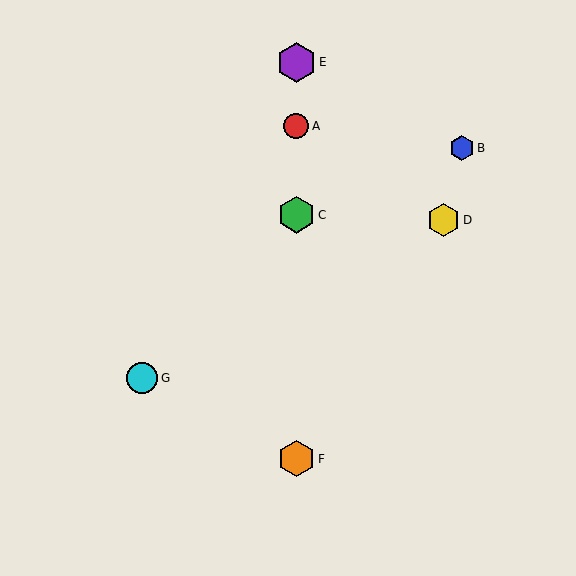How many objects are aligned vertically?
4 objects (A, C, E, F) are aligned vertically.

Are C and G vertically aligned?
No, C is at x≈296 and G is at x≈142.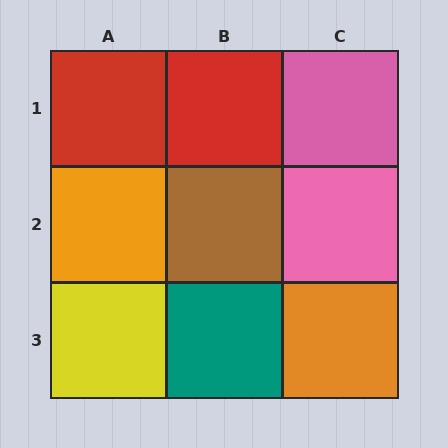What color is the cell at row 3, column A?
Yellow.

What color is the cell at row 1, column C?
Pink.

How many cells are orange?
2 cells are orange.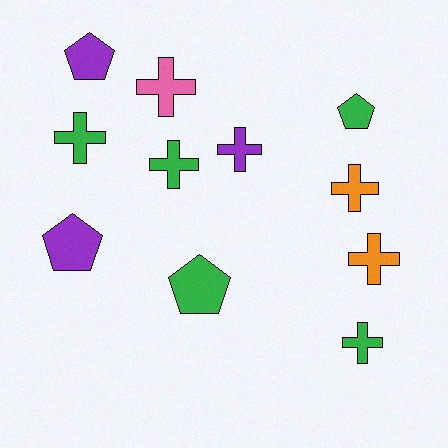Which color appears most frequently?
Green, with 5 objects.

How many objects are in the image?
There are 11 objects.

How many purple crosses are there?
There is 1 purple cross.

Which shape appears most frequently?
Cross, with 7 objects.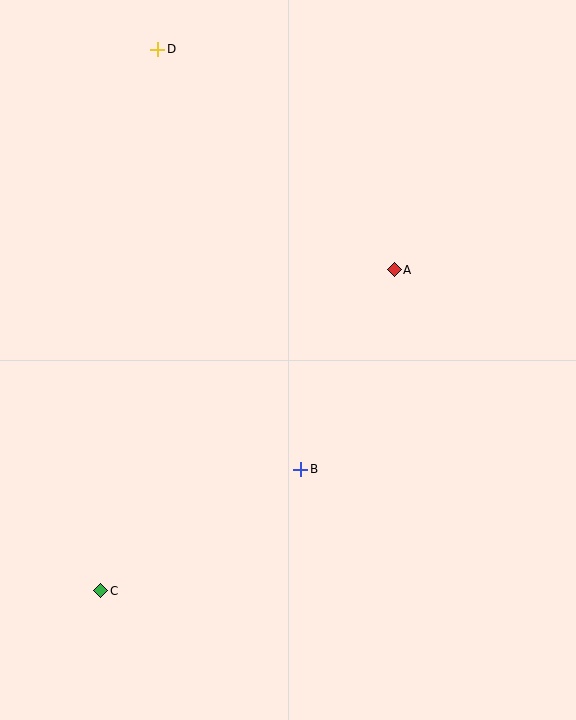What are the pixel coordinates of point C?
Point C is at (101, 591).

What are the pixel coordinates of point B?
Point B is at (301, 469).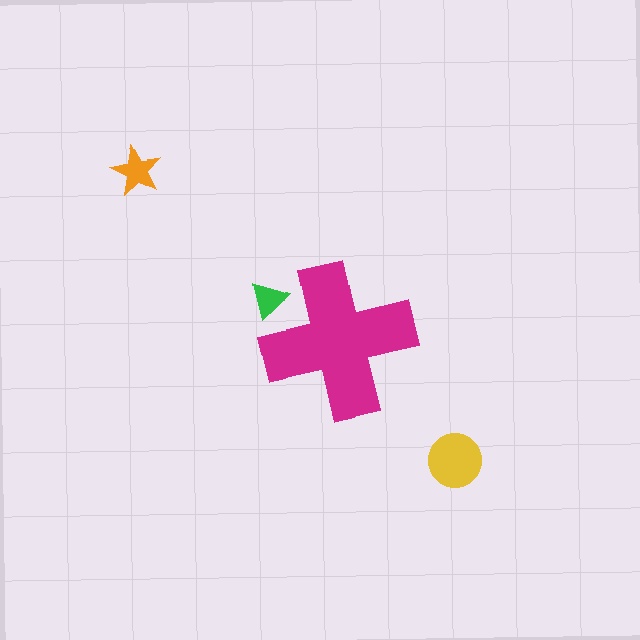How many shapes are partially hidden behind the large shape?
1 shape is partially hidden.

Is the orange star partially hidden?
No, the orange star is fully visible.